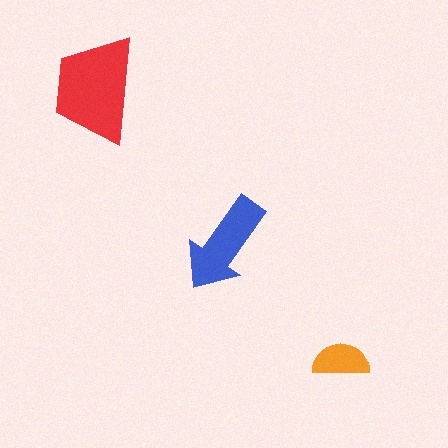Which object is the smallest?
The orange semicircle.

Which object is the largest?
The red trapezoid.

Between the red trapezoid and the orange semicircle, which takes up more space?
The red trapezoid.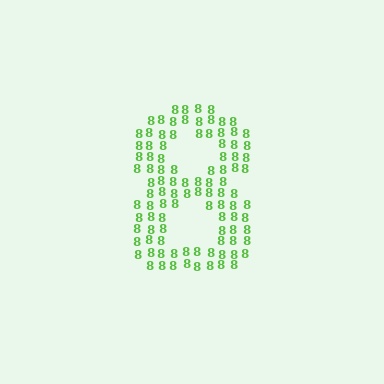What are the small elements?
The small elements are digit 8's.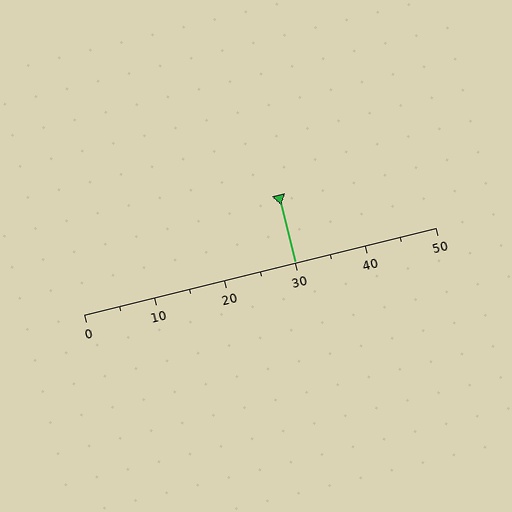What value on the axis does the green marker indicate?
The marker indicates approximately 30.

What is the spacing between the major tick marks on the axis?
The major ticks are spaced 10 apart.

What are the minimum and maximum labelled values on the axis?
The axis runs from 0 to 50.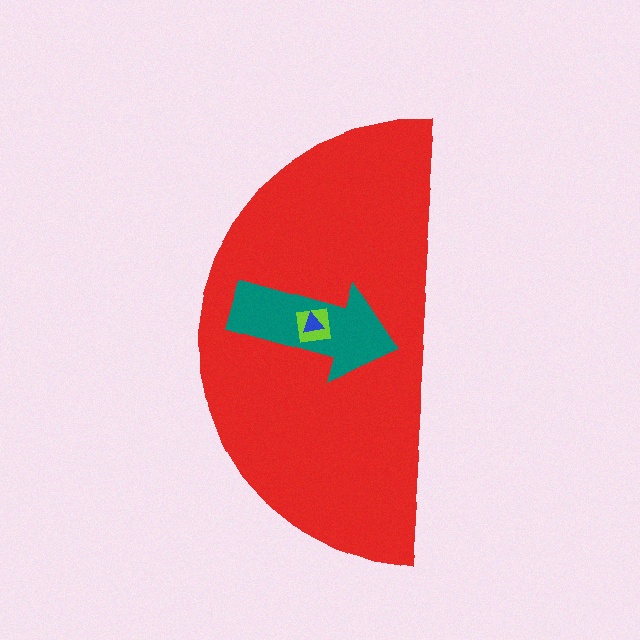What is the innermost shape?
The blue triangle.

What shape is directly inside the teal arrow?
The lime square.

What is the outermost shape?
The red semicircle.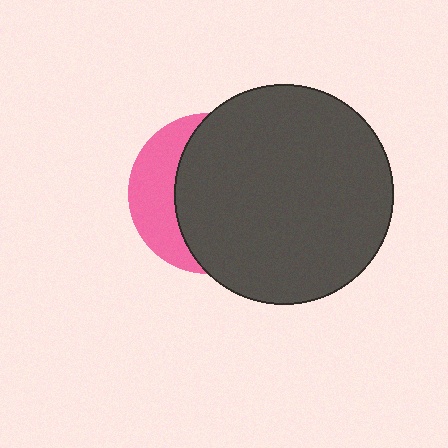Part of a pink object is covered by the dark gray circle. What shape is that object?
It is a circle.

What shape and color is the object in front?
The object in front is a dark gray circle.